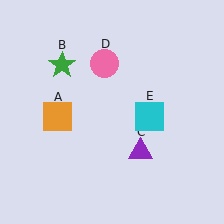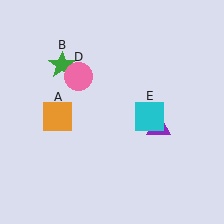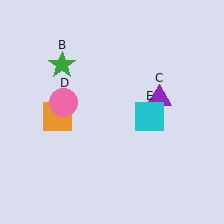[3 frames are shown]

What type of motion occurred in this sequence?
The purple triangle (object C), pink circle (object D) rotated counterclockwise around the center of the scene.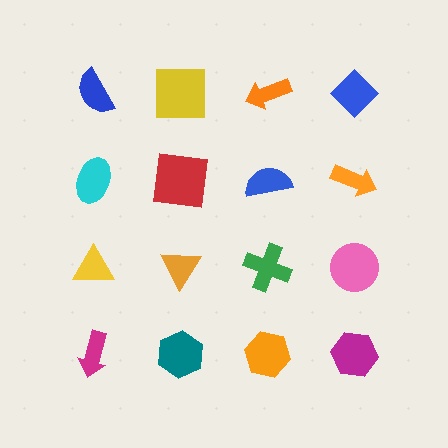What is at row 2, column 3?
A blue semicircle.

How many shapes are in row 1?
4 shapes.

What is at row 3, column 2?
An orange triangle.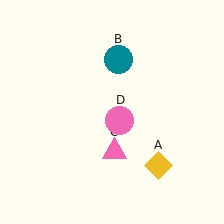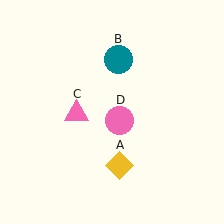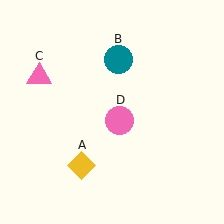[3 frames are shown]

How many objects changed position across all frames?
2 objects changed position: yellow diamond (object A), pink triangle (object C).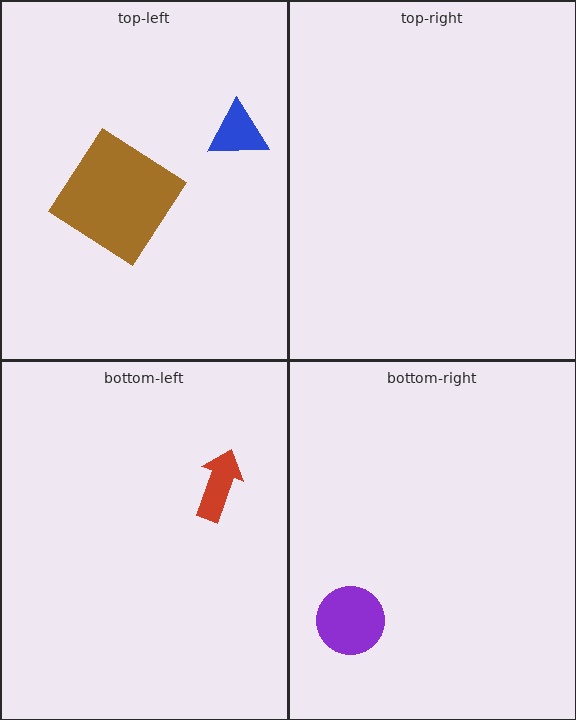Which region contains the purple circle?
The bottom-right region.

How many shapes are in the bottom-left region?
1.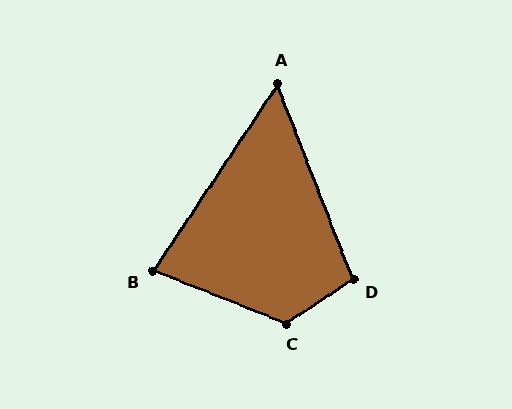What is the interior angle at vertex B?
Approximately 78 degrees (acute).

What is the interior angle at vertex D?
Approximately 102 degrees (obtuse).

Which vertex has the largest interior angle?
C, at approximately 125 degrees.